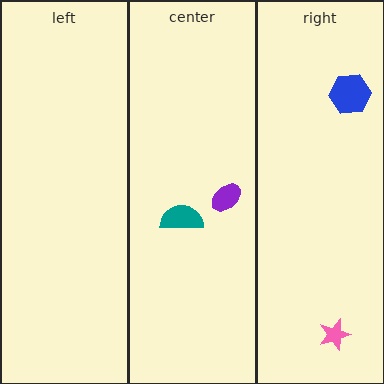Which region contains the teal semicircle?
The center region.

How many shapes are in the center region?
2.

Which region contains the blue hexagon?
The right region.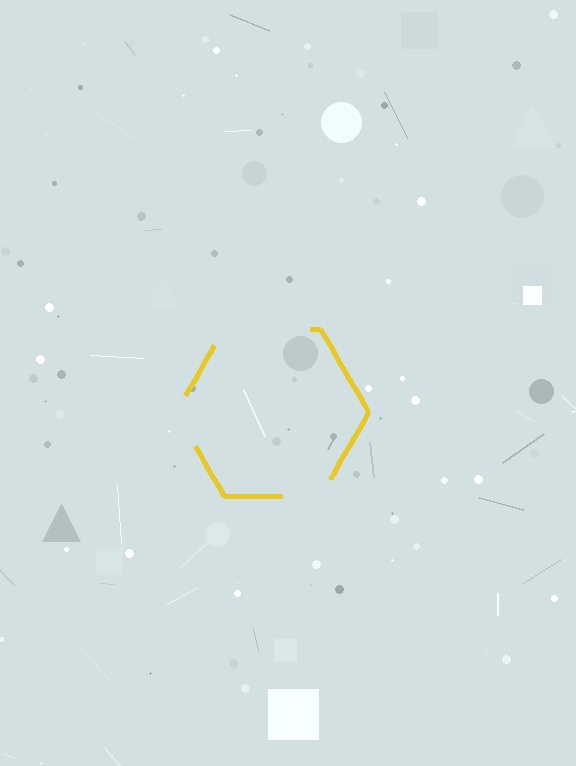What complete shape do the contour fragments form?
The contour fragments form a hexagon.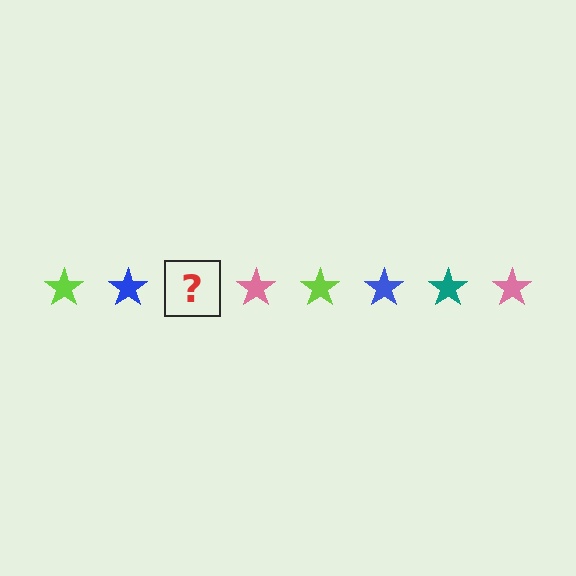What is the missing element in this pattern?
The missing element is a teal star.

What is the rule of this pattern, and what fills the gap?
The rule is that the pattern cycles through lime, blue, teal, pink stars. The gap should be filled with a teal star.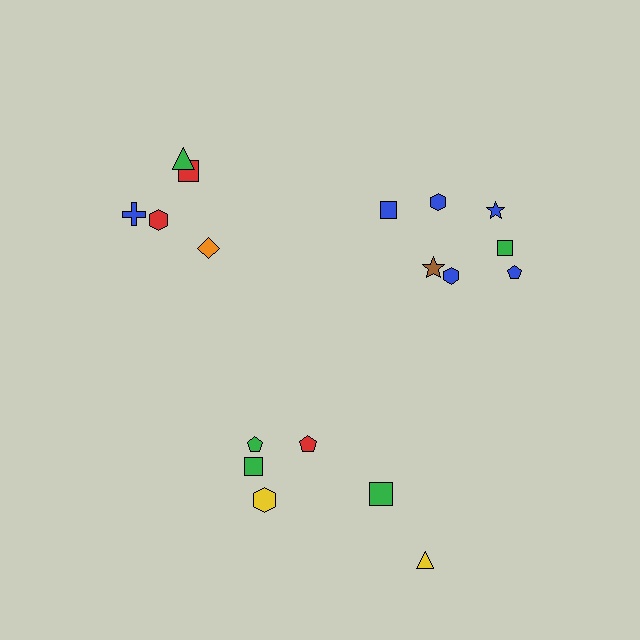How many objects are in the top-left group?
There are 5 objects.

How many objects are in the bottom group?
There are 6 objects.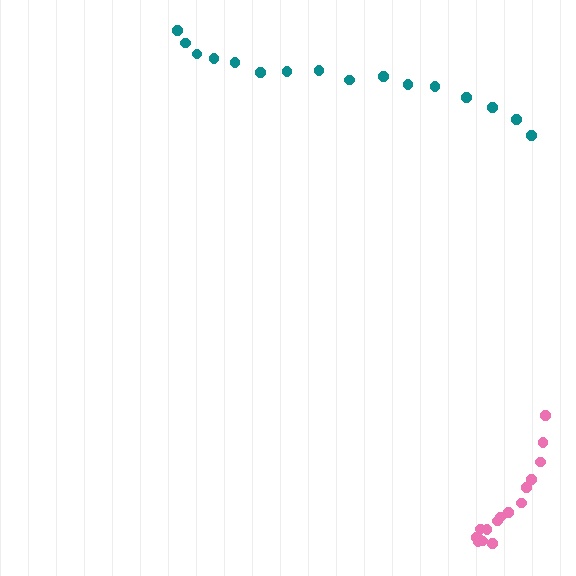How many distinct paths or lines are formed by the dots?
There are 2 distinct paths.